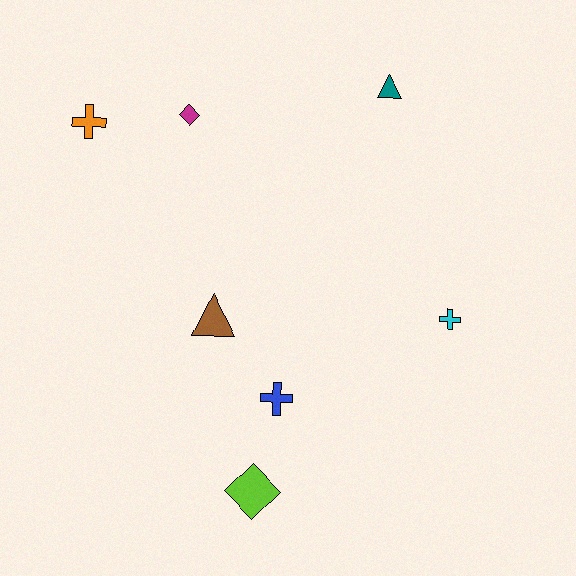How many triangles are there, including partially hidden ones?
There are 2 triangles.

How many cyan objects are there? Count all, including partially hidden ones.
There is 1 cyan object.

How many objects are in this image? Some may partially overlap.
There are 7 objects.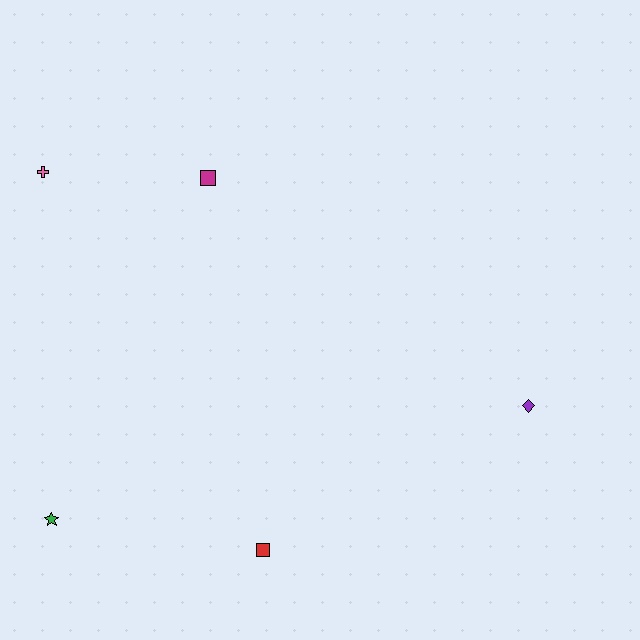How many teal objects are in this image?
There are no teal objects.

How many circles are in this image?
There are no circles.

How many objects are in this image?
There are 5 objects.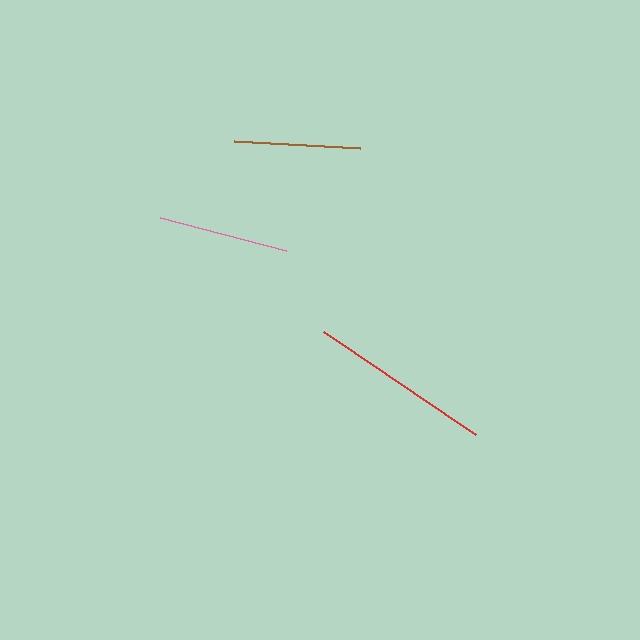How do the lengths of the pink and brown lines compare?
The pink and brown lines are approximately the same length.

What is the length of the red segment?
The red segment is approximately 184 pixels long.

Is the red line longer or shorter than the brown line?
The red line is longer than the brown line.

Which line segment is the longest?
The red line is the longest at approximately 184 pixels.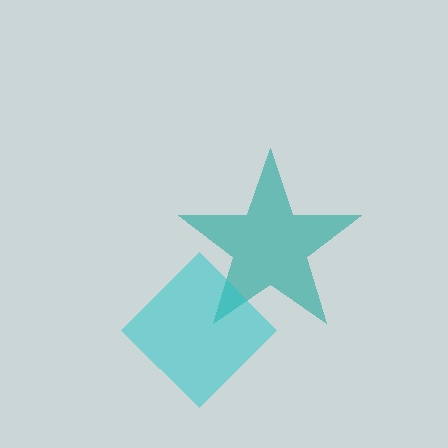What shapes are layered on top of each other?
The layered shapes are: a teal star, a cyan diamond.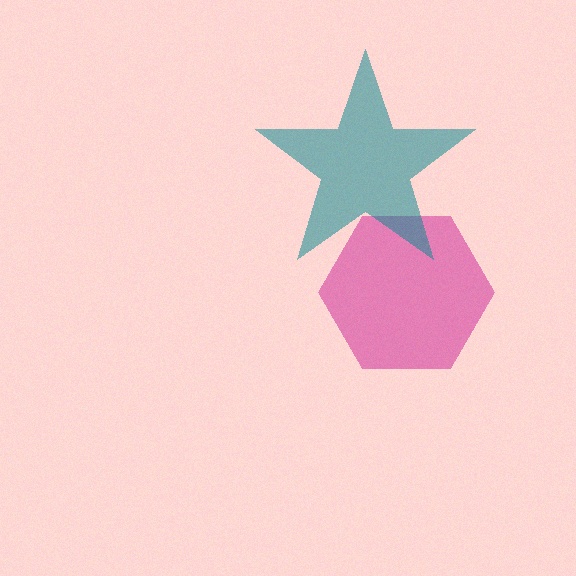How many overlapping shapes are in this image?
There are 2 overlapping shapes in the image.